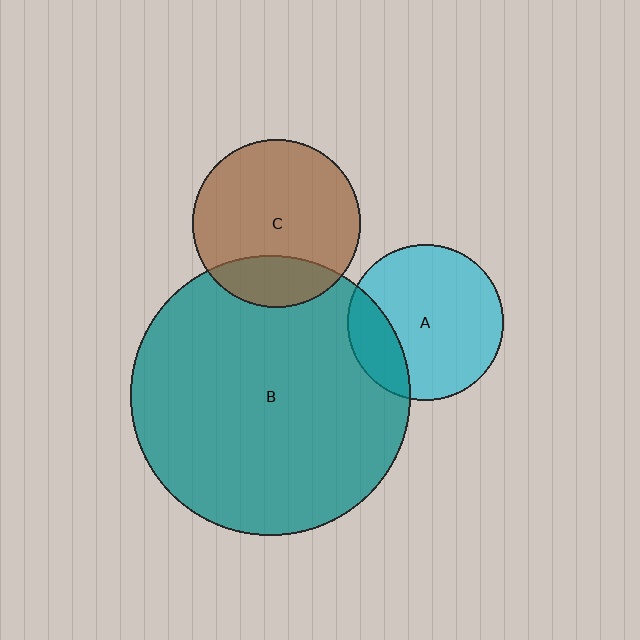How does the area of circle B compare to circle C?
Approximately 2.8 times.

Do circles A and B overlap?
Yes.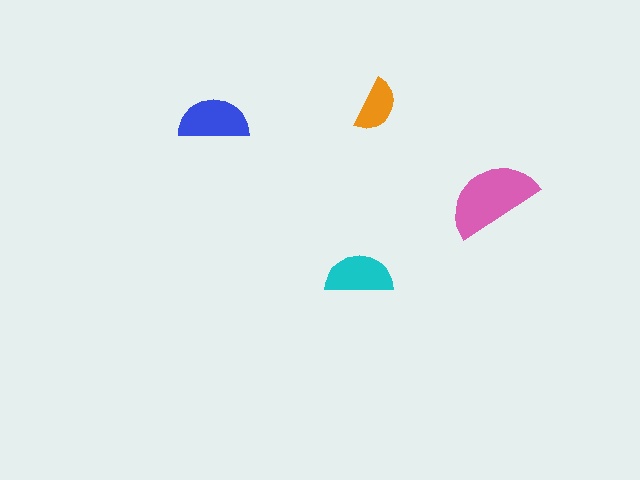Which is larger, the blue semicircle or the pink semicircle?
The pink one.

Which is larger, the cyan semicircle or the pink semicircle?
The pink one.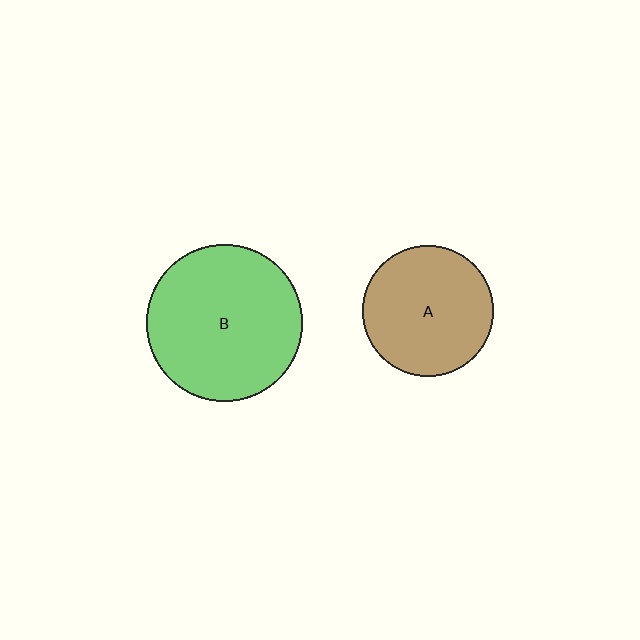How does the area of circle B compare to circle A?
Approximately 1.4 times.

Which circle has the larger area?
Circle B (green).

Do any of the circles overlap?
No, none of the circles overlap.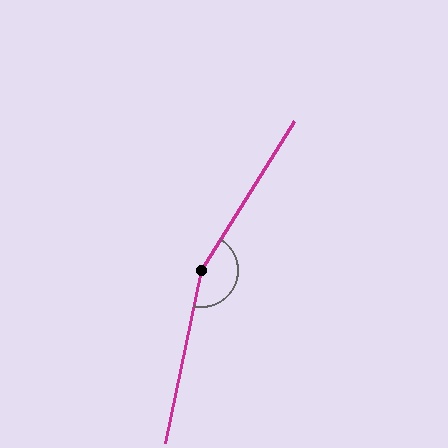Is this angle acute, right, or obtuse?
It is obtuse.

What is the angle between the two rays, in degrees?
Approximately 160 degrees.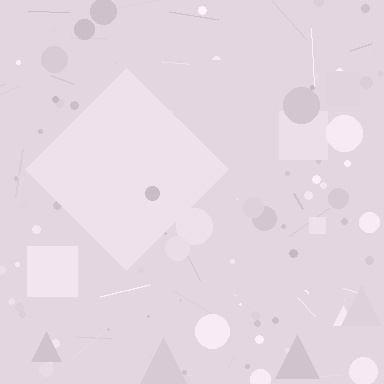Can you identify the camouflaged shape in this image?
The camouflaged shape is a diamond.